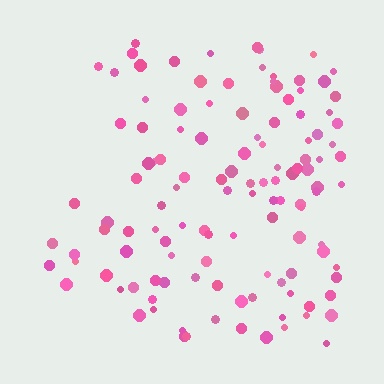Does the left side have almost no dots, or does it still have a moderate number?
Still a moderate number, just noticeably fewer than the right.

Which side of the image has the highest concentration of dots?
The right.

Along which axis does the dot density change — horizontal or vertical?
Horizontal.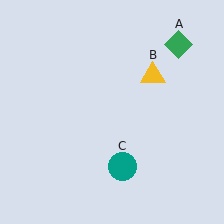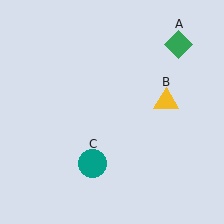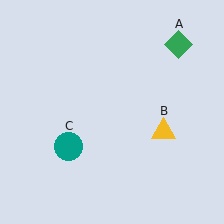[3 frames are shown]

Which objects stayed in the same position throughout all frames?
Green diamond (object A) remained stationary.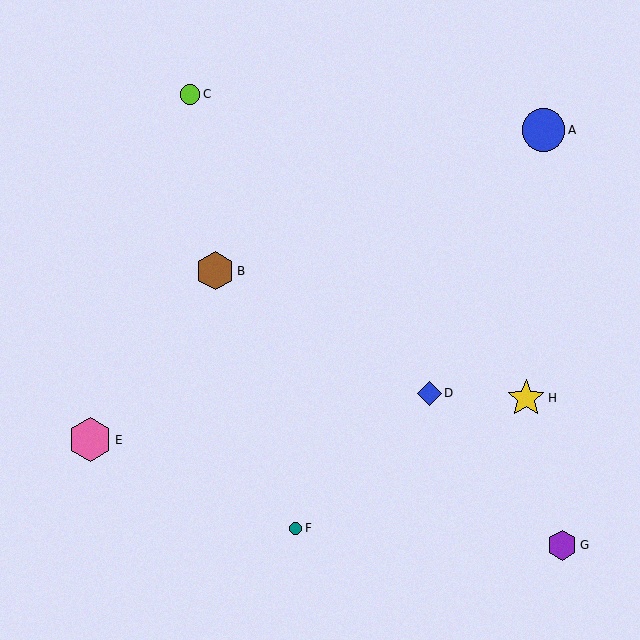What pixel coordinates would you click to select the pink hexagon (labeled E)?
Click at (90, 440) to select the pink hexagon E.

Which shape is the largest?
The pink hexagon (labeled E) is the largest.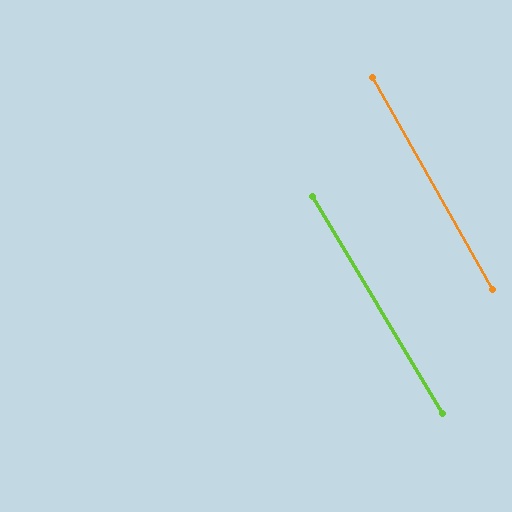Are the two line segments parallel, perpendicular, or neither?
Parallel — their directions differ by only 1.2°.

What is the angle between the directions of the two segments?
Approximately 1 degree.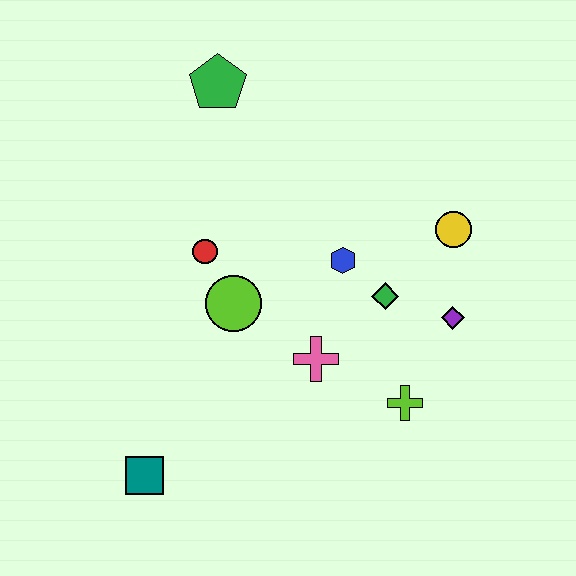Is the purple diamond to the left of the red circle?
No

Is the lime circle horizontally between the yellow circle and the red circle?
Yes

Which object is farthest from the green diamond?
The teal square is farthest from the green diamond.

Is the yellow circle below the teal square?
No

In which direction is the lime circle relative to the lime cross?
The lime circle is to the left of the lime cross.